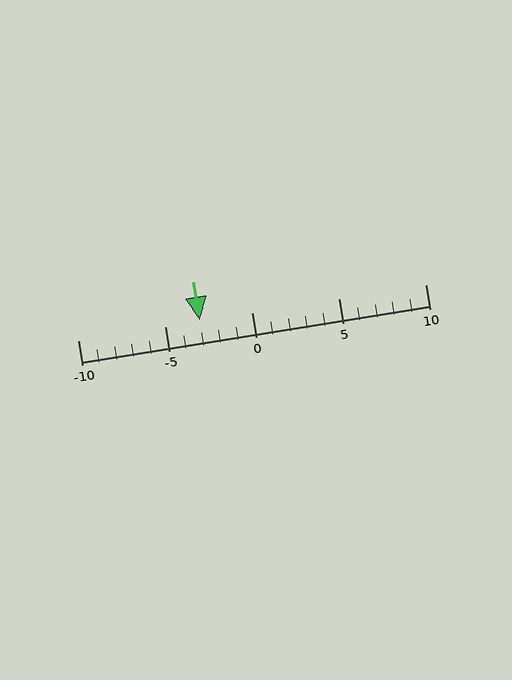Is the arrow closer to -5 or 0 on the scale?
The arrow is closer to -5.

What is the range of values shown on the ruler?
The ruler shows values from -10 to 10.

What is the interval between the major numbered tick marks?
The major tick marks are spaced 5 units apart.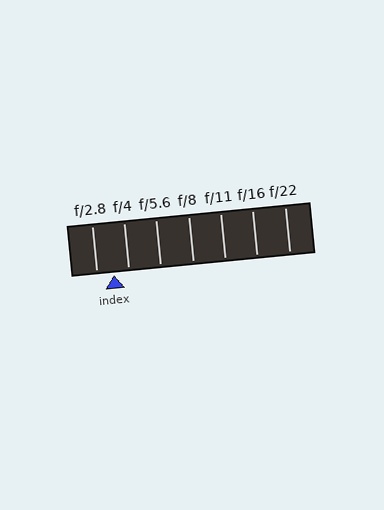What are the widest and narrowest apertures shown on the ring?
The widest aperture shown is f/2.8 and the narrowest is f/22.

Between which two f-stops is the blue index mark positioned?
The index mark is between f/2.8 and f/4.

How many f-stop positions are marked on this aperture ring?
There are 7 f-stop positions marked.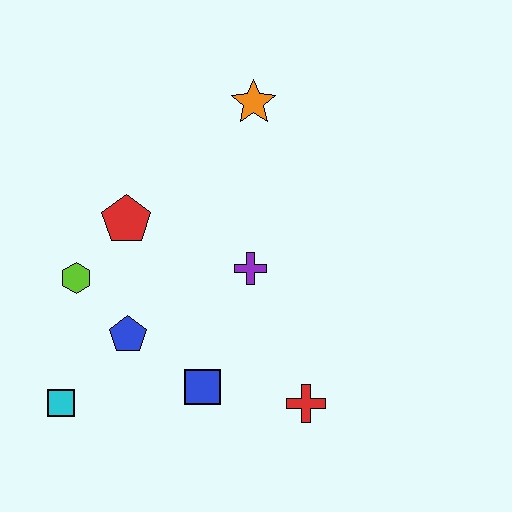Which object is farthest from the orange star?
The cyan square is farthest from the orange star.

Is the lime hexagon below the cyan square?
No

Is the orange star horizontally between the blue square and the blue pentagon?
No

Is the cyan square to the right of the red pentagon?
No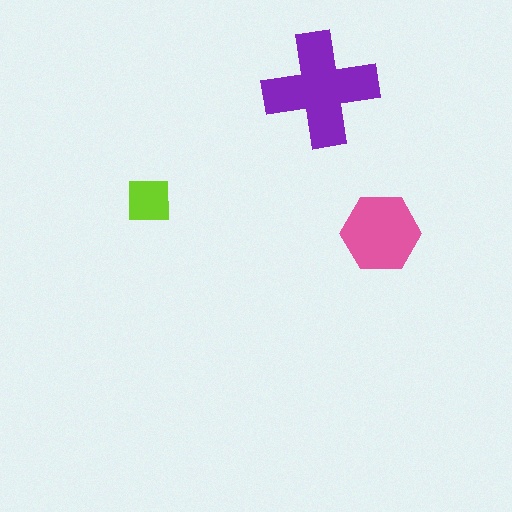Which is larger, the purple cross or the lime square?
The purple cross.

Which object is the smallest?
The lime square.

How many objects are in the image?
There are 3 objects in the image.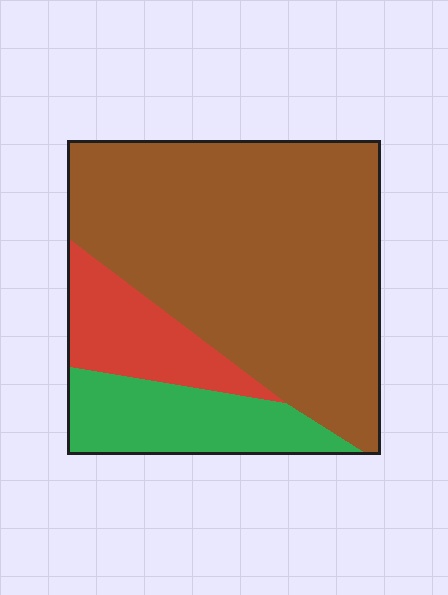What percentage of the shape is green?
Green takes up about one sixth (1/6) of the shape.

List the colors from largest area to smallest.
From largest to smallest: brown, green, red.